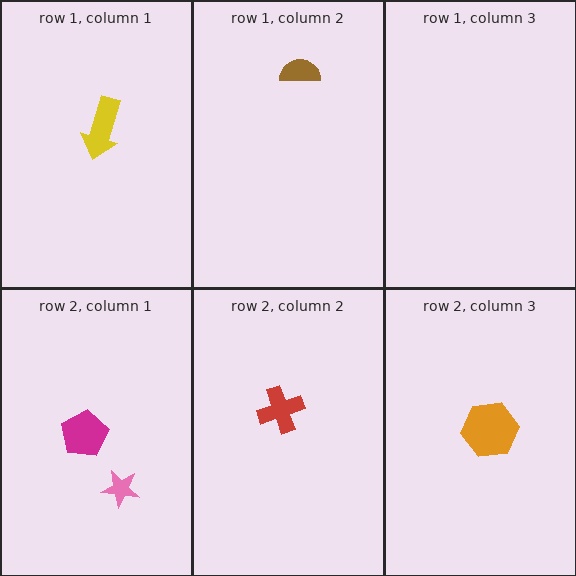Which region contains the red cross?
The row 2, column 2 region.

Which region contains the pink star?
The row 2, column 1 region.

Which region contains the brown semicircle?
The row 1, column 2 region.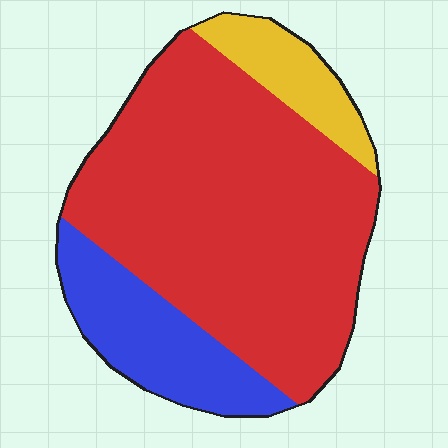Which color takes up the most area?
Red, at roughly 70%.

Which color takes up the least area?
Yellow, at roughly 10%.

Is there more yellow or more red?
Red.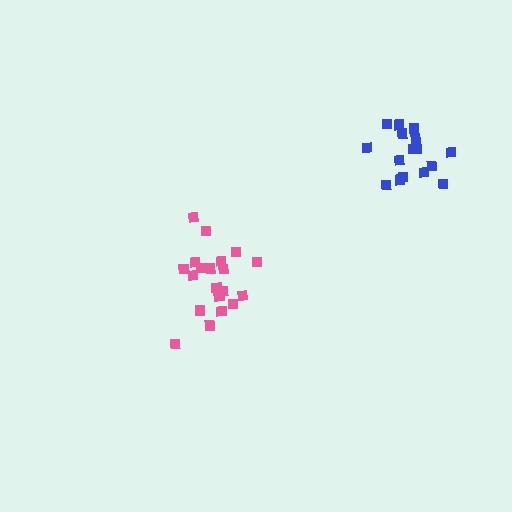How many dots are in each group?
Group 1: 17 dots, Group 2: 20 dots (37 total).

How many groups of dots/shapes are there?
There are 2 groups.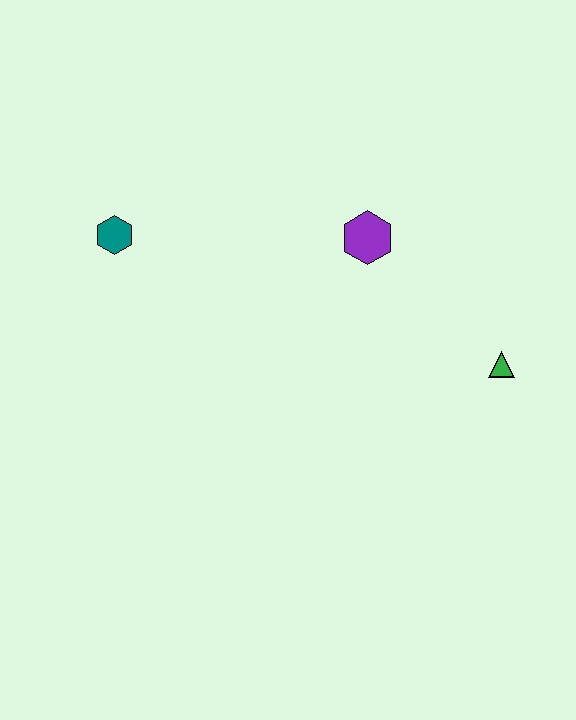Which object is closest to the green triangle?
The purple hexagon is closest to the green triangle.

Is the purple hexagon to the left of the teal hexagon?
No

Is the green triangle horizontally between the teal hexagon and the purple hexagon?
No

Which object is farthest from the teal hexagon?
The green triangle is farthest from the teal hexagon.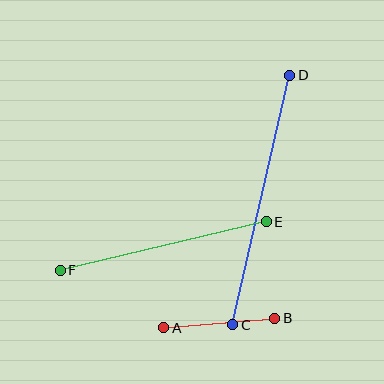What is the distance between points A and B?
The distance is approximately 111 pixels.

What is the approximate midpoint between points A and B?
The midpoint is at approximately (219, 323) pixels.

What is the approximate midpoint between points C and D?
The midpoint is at approximately (261, 200) pixels.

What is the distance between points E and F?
The distance is approximately 212 pixels.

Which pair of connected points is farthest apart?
Points C and D are farthest apart.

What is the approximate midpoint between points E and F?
The midpoint is at approximately (163, 246) pixels.